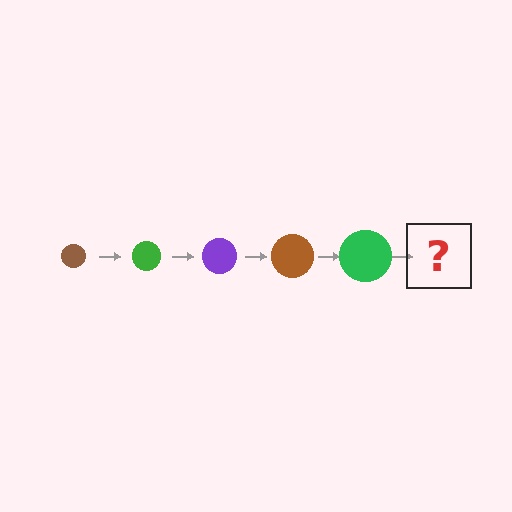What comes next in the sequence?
The next element should be a purple circle, larger than the previous one.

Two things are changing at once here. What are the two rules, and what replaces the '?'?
The two rules are that the circle grows larger each step and the color cycles through brown, green, and purple. The '?' should be a purple circle, larger than the previous one.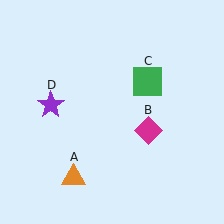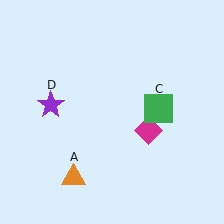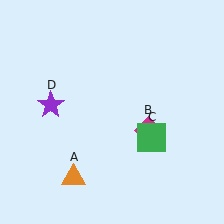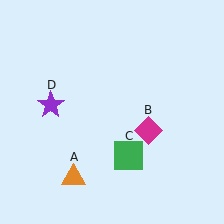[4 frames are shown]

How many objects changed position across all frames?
1 object changed position: green square (object C).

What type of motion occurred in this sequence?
The green square (object C) rotated clockwise around the center of the scene.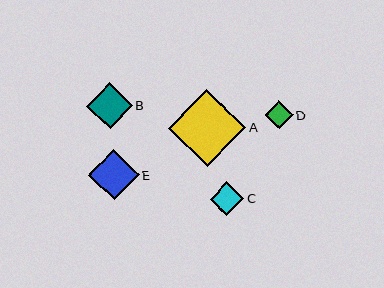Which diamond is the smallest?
Diamond D is the smallest with a size of approximately 28 pixels.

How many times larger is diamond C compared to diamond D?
Diamond C is approximately 1.2 times the size of diamond D.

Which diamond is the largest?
Diamond A is the largest with a size of approximately 77 pixels.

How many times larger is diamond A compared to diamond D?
Diamond A is approximately 2.8 times the size of diamond D.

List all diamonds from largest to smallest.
From largest to smallest: A, E, B, C, D.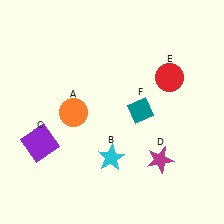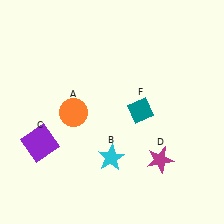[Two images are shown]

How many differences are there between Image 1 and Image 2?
There is 1 difference between the two images.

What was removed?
The red circle (E) was removed in Image 2.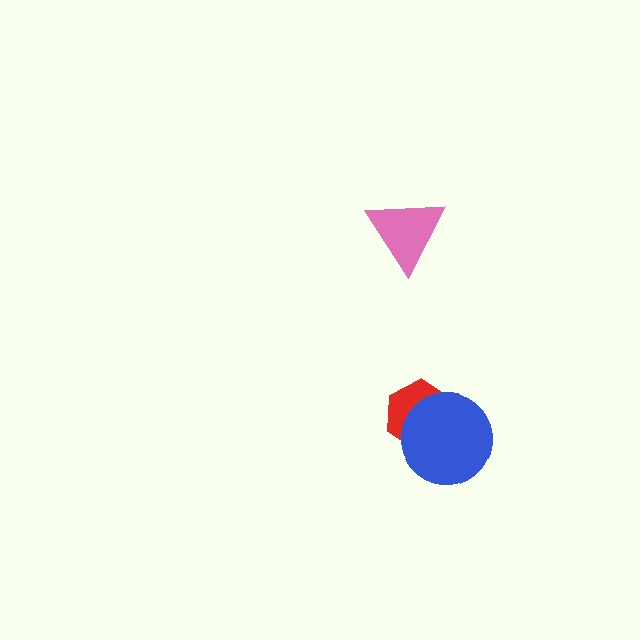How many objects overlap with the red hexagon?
1 object overlaps with the red hexagon.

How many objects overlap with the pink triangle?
0 objects overlap with the pink triangle.